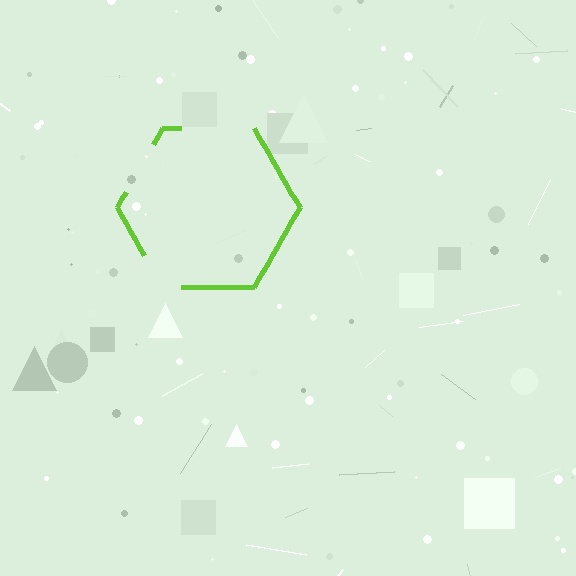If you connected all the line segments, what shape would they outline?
They would outline a hexagon.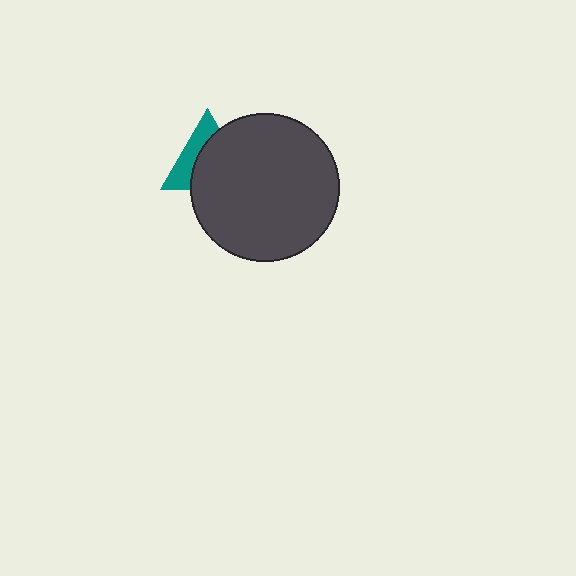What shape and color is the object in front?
The object in front is a dark gray circle.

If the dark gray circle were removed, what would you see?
You would see the complete teal triangle.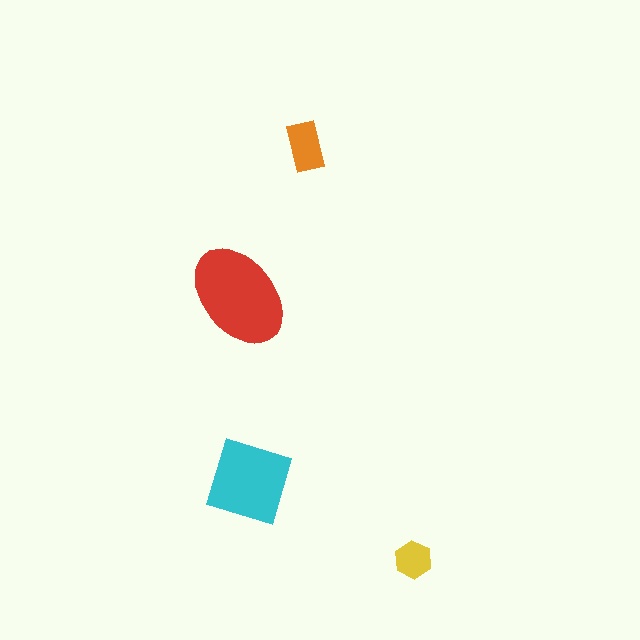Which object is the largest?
The red ellipse.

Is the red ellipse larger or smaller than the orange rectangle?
Larger.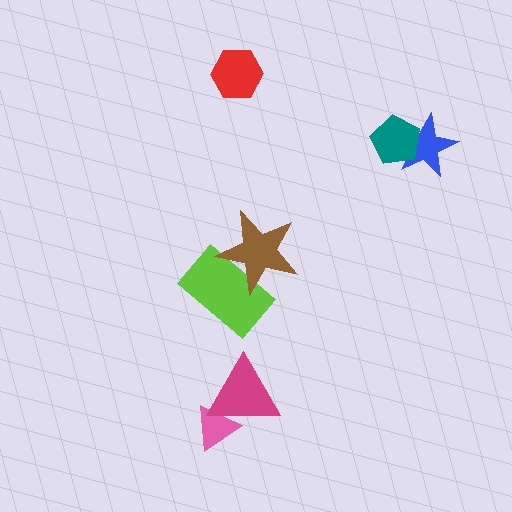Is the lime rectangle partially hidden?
Yes, it is partially covered by another shape.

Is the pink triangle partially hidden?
Yes, it is partially covered by another shape.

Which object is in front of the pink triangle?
The magenta triangle is in front of the pink triangle.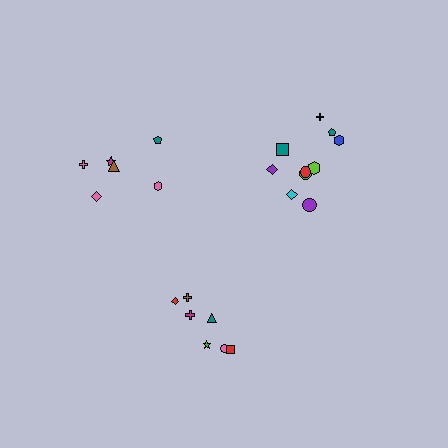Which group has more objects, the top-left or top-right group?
The top-right group.